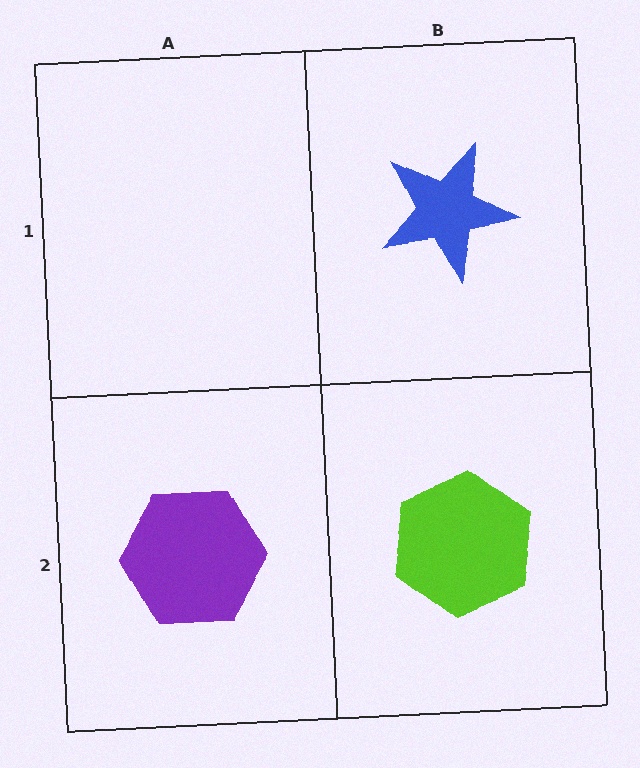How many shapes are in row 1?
1 shape.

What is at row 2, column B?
A lime hexagon.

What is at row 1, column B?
A blue star.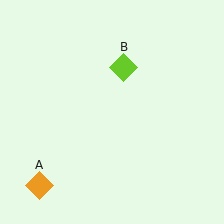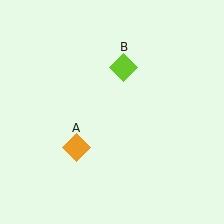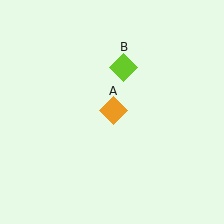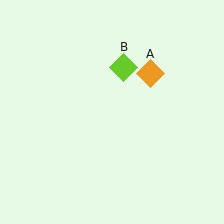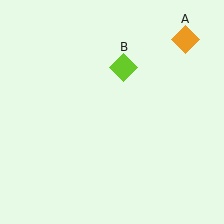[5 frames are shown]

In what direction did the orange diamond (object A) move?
The orange diamond (object A) moved up and to the right.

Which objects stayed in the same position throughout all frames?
Lime diamond (object B) remained stationary.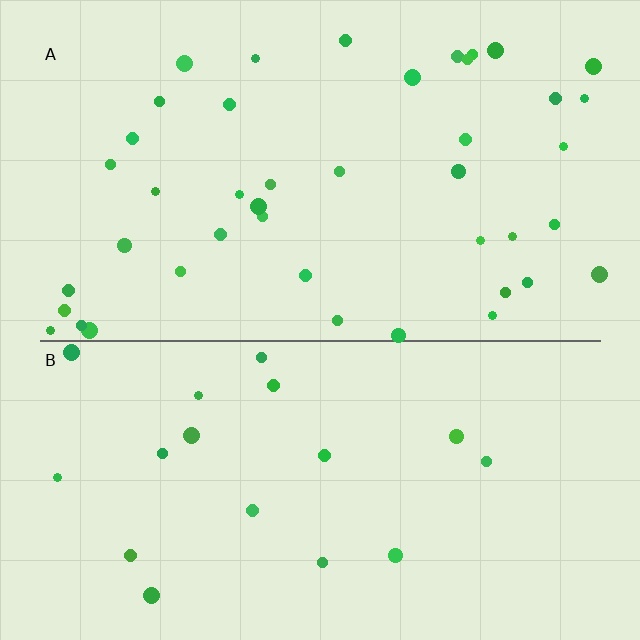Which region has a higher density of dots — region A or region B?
A (the top).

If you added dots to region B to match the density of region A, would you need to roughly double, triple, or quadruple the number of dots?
Approximately double.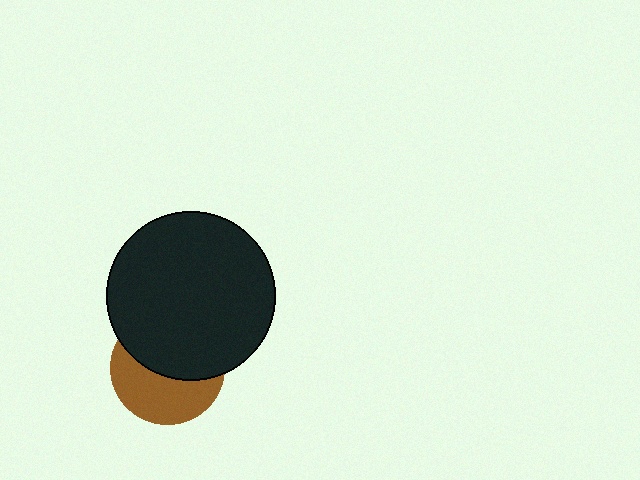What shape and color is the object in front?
The object in front is a black circle.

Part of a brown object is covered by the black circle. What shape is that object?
It is a circle.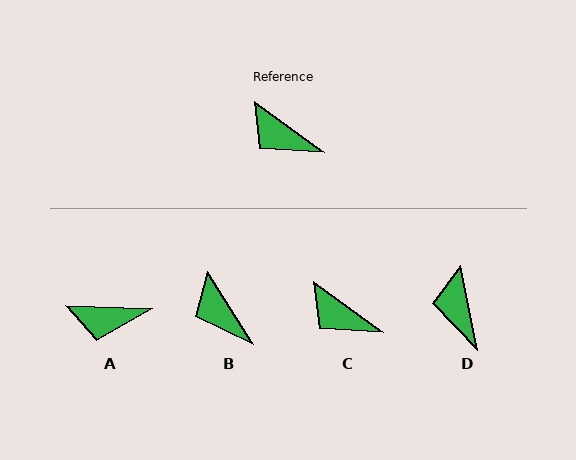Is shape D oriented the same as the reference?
No, it is off by about 43 degrees.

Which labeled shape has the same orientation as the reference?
C.